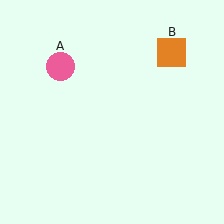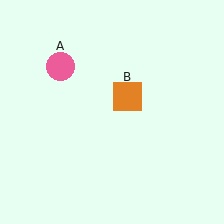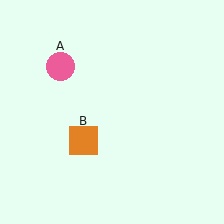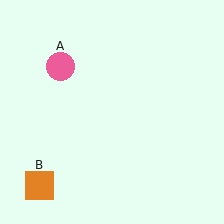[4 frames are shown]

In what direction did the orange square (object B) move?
The orange square (object B) moved down and to the left.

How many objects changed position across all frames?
1 object changed position: orange square (object B).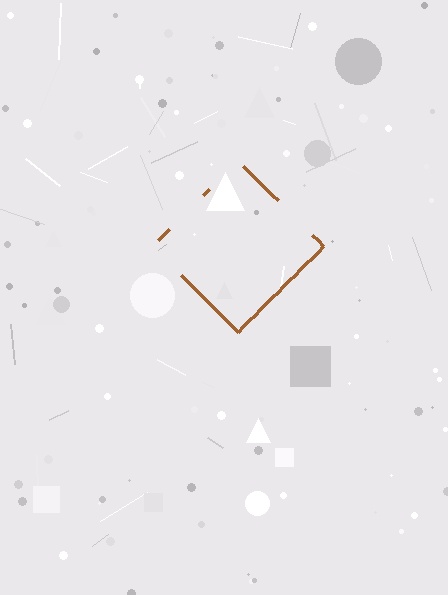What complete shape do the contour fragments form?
The contour fragments form a diamond.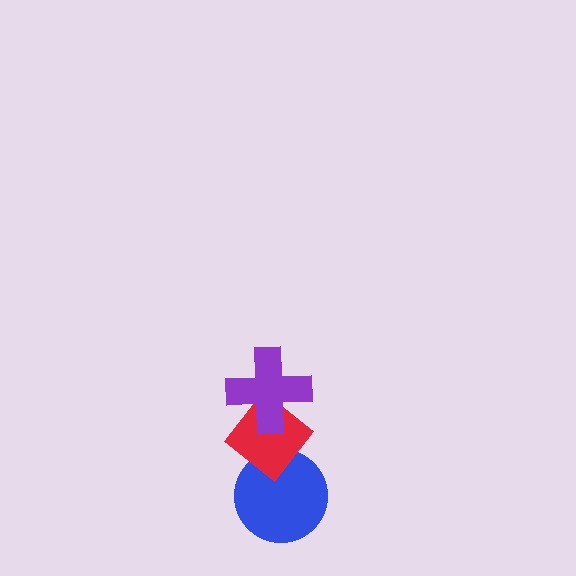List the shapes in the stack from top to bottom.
From top to bottom: the purple cross, the red diamond, the blue circle.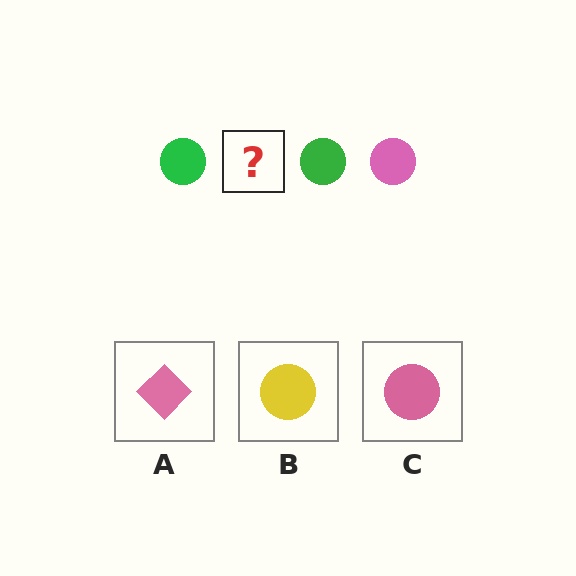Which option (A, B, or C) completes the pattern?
C.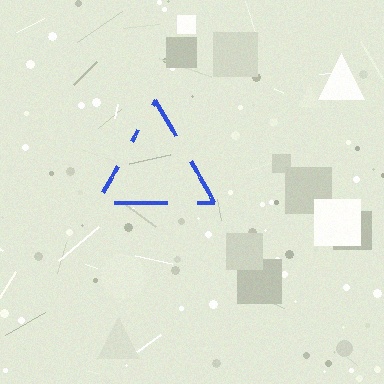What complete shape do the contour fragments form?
The contour fragments form a triangle.